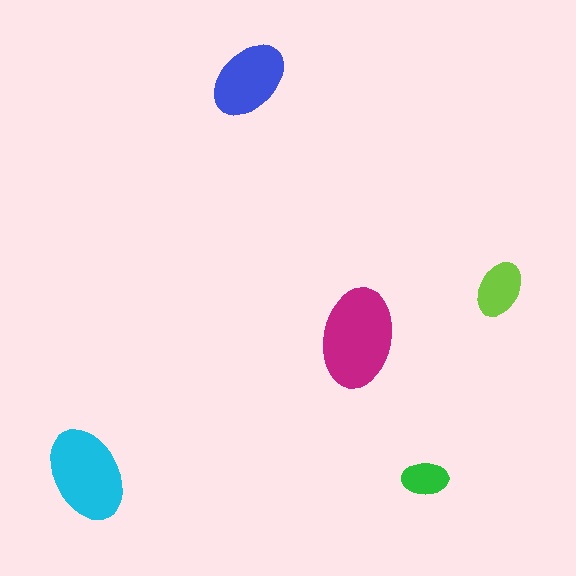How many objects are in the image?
There are 5 objects in the image.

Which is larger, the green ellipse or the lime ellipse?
The lime one.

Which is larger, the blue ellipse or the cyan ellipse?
The cyan one.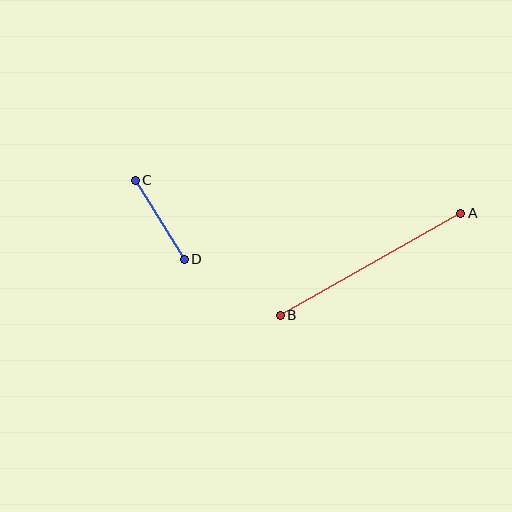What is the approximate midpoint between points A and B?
The midpoint is at approximately (371, 264) pixels.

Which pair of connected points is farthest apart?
Points A and B are farthest apart.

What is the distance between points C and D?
The distance is approximately 93 pixels.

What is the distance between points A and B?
The distance is approximately 207 pixels.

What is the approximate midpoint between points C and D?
The midpoint is at approximately (160, 220) pixels.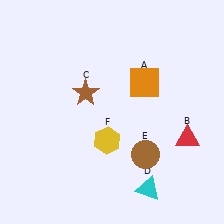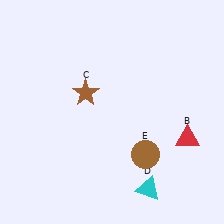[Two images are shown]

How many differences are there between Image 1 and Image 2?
There are 2 differences between the two images.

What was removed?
The orange square (A), the yellow hexagon (F) were removed in Image 2.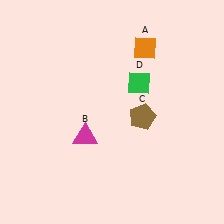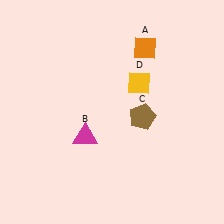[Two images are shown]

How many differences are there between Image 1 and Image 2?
There is 1 difference between the two images.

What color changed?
The diamond (D) changed from green in Image 1 to yellow in Image 2.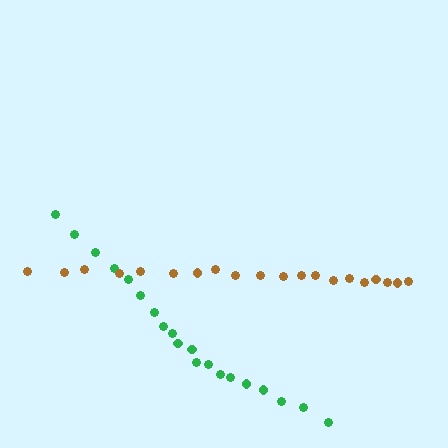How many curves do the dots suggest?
There are 2 distinct paths.